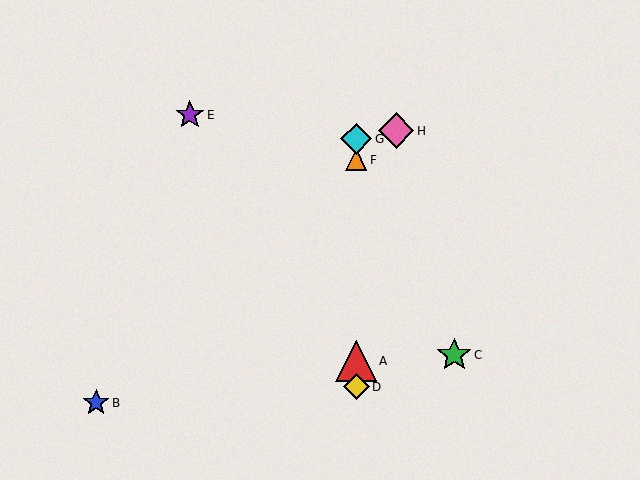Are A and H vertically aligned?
No, A is at x≈356 and H is at x≈396.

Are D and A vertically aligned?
Yes, both are at x≈356.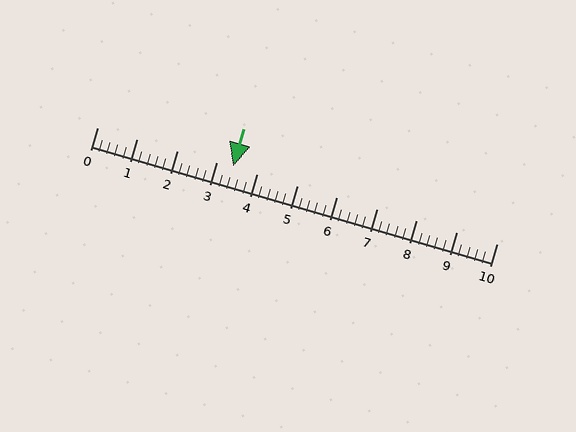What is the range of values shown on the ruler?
The ruler shows values from 0 to 10.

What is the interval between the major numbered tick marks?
The major tick marks are spaced 1 units apart.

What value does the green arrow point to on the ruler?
The green arrow points to approximately 3.4.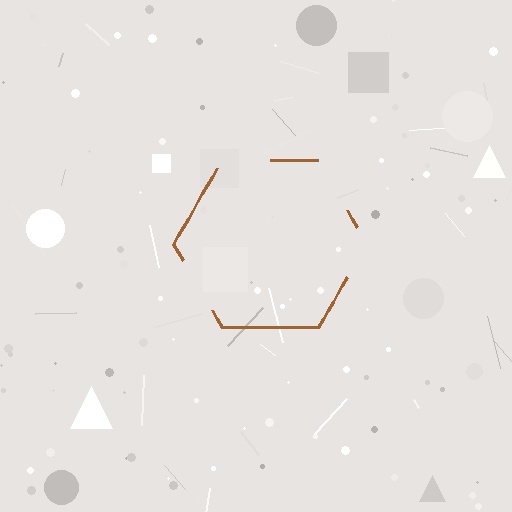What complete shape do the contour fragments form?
The contour fragments form a hexagon.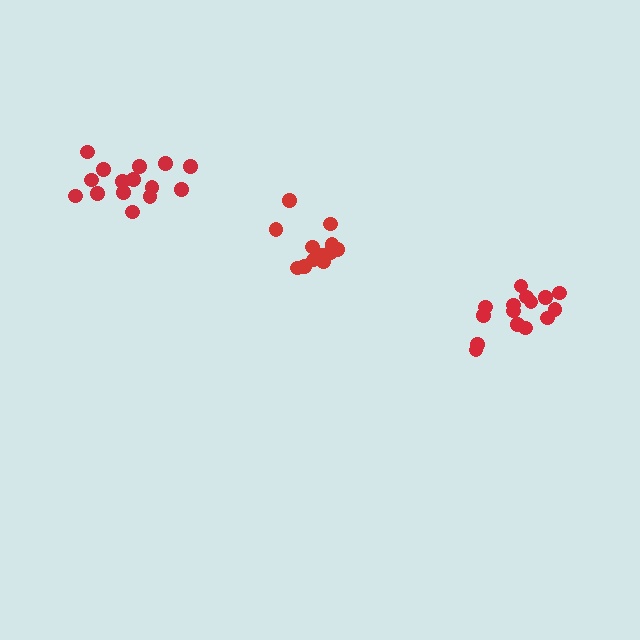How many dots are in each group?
Group 1: 12 dots, Group 2: 15 dots, Group 3: 15 dots (42 total).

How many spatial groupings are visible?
There are 3 spatial groupings.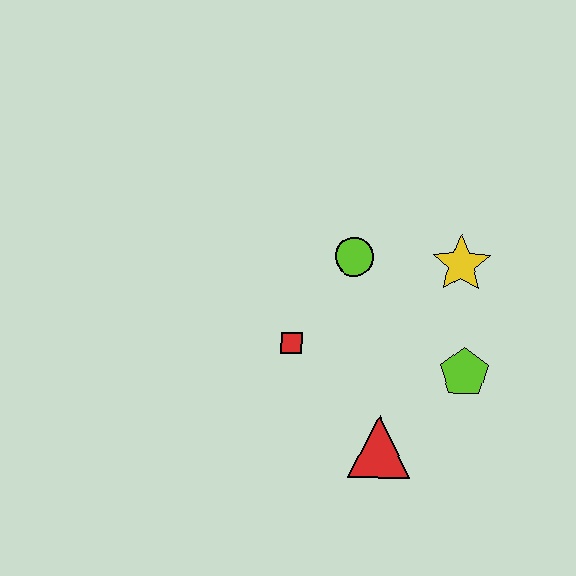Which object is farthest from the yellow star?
The red triangle is farthest from the yellow star.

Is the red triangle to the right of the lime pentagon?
No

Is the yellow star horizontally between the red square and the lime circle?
No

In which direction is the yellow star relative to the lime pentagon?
The yellow star is above the lime pentagon.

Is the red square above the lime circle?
No